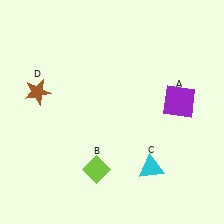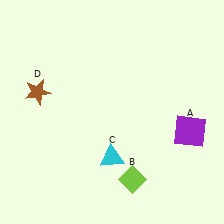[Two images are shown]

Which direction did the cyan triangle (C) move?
The cyan triangle (C) moved left.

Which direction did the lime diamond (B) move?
The lime diamond (B) moved right.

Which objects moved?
The objects that moved are: the purple square (A), the lime diamond (B), the cyan triangle (C).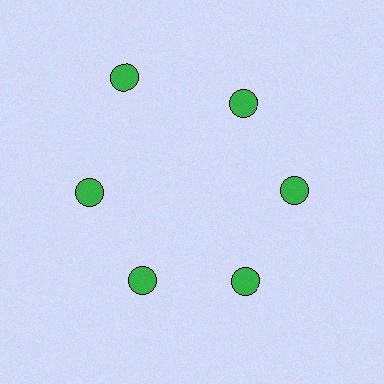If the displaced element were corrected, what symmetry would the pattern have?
It would have 6-fold rotational symmetry — the pattern would map onto itself every 60 degrees.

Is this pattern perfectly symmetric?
No. The 6 green circles are arranged in a ring, but one element near the 11 o'clock position is pushed outward from the center, breaking the 6-fold rotational symmetry.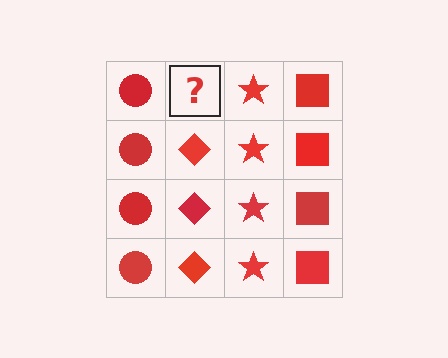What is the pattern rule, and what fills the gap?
The rule is that each column has a consistent shape. The gap should be filled with a red diamond.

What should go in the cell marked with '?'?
The missing cell should contain a red diamond.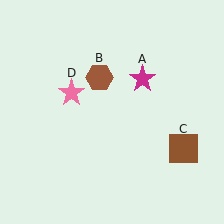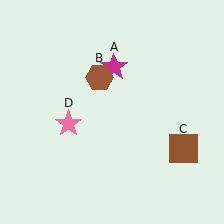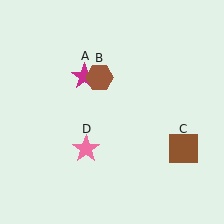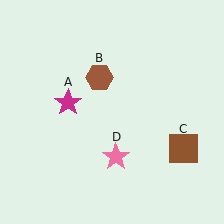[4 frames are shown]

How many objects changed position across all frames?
2 objects changed position: magenta star (object A), pink star (object D).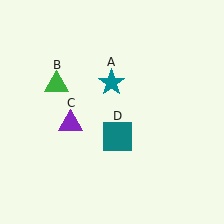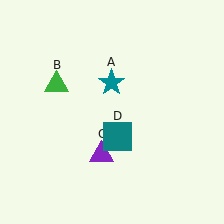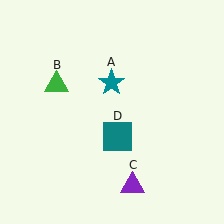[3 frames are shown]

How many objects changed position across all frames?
1 object changed position: purple triangle (object C).